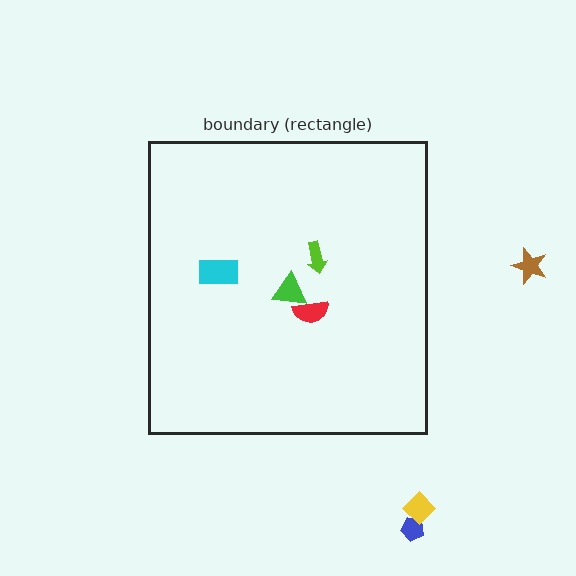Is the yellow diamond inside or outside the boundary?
Outside.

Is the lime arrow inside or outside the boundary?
Inside.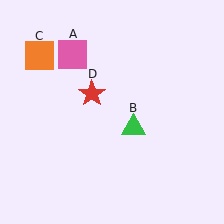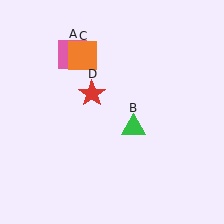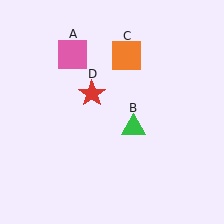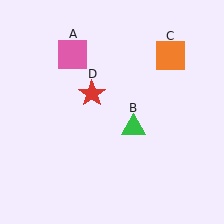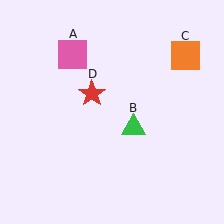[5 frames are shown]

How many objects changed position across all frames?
1 object changed position: orange square (object C).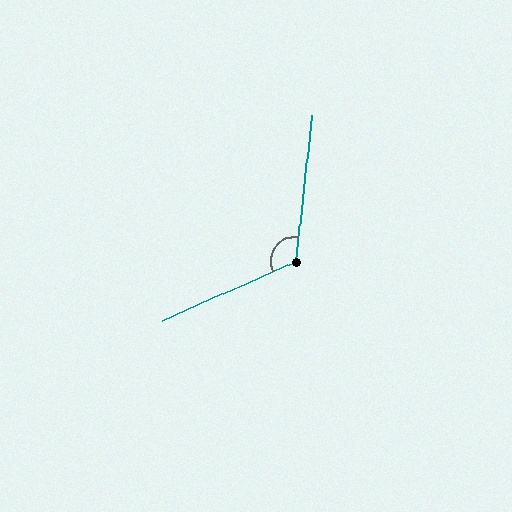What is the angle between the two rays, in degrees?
Approximately 120 degrees.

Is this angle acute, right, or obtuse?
It is obtuse.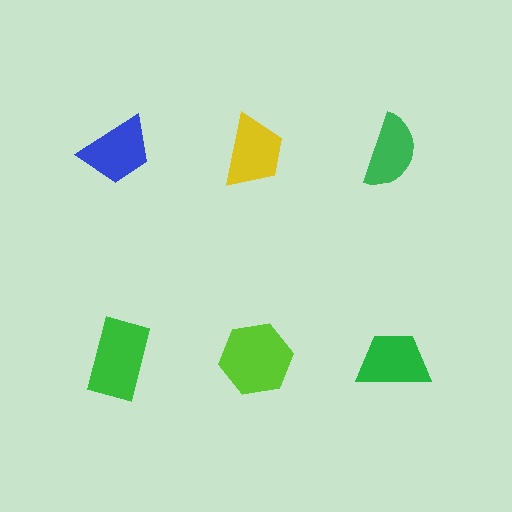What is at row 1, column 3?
A green semicircle.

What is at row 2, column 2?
A lime hexagon.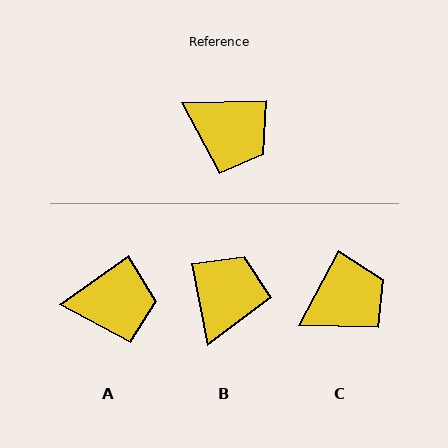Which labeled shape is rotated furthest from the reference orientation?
B, about 99 degrees away.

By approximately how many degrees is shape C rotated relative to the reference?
Approximately 60 degrees counter-clockwise.